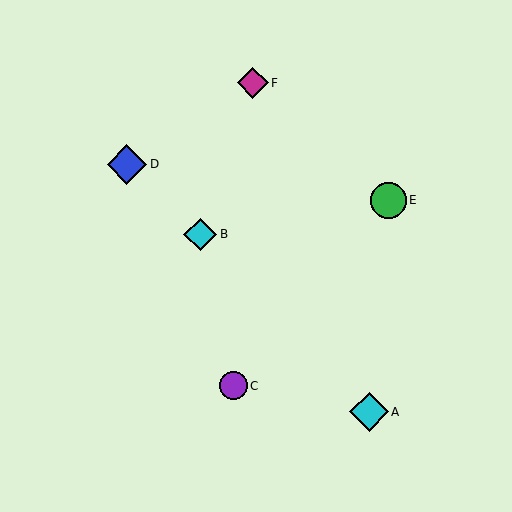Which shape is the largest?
The blue diamond (labeled D) is the largest.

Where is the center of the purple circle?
The center of the purple circle is at (233, 386).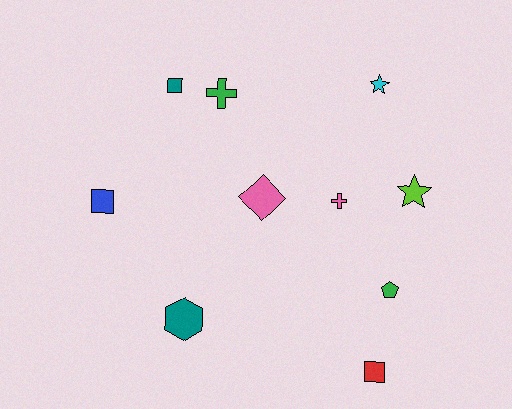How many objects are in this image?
There are 10 objects.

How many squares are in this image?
There are 3 squares.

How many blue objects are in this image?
There is 1 blue object.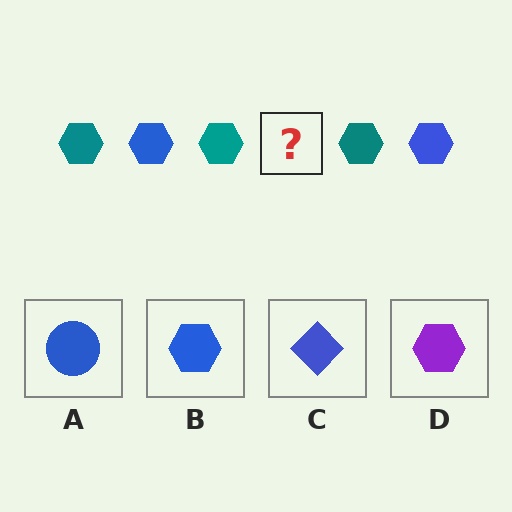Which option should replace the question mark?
Option B.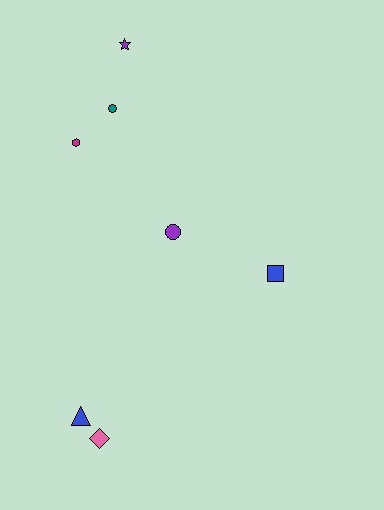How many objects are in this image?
There are 7 objects.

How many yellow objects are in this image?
There are no yellow objects.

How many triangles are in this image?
There is 1 triangle.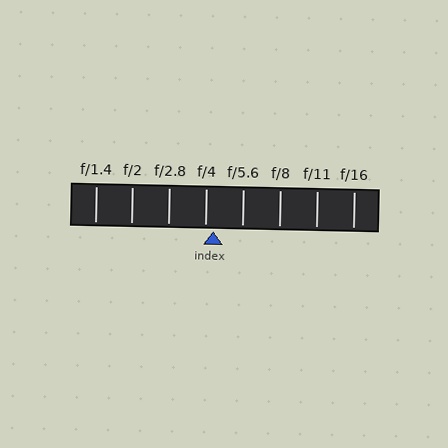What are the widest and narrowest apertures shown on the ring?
The widest aperture shown is f/1.4 and the narrowest is f/16.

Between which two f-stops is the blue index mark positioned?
The index mark is between f/4 and f/5.6.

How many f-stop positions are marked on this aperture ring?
There are 8 f-stop positions marked.